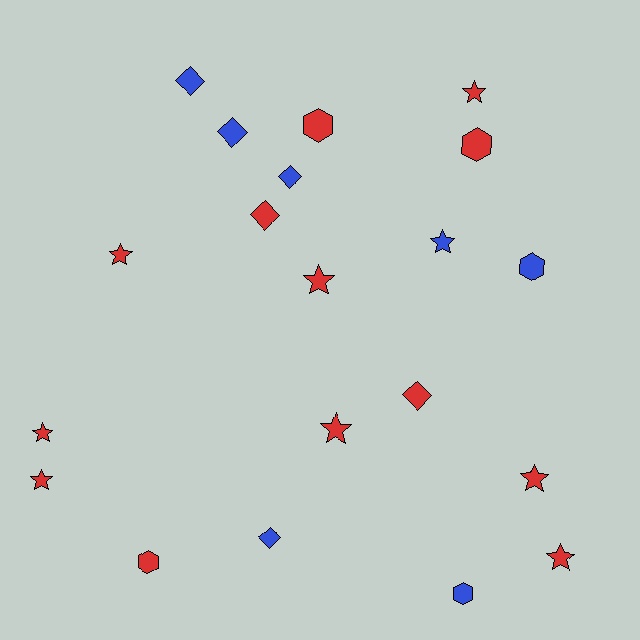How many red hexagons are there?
There are 3 red hexagons.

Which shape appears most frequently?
Star, with 9 objects.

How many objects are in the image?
There are 20 objects.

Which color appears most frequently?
Red, with 13 objects.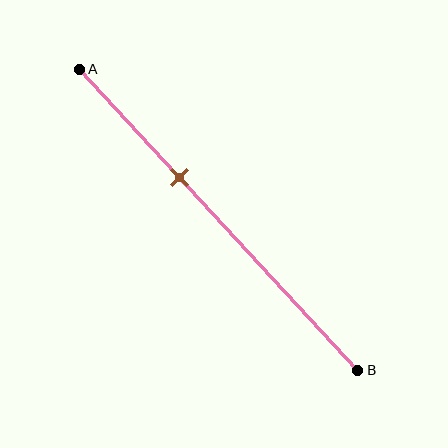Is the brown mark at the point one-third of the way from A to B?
Yes, the mark is approximately at the one-third point.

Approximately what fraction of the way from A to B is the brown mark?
The brown mark is approximately 35% of the way from A to B.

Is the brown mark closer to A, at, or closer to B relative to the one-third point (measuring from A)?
The brown mark is approximately at the one-third point of segment AB.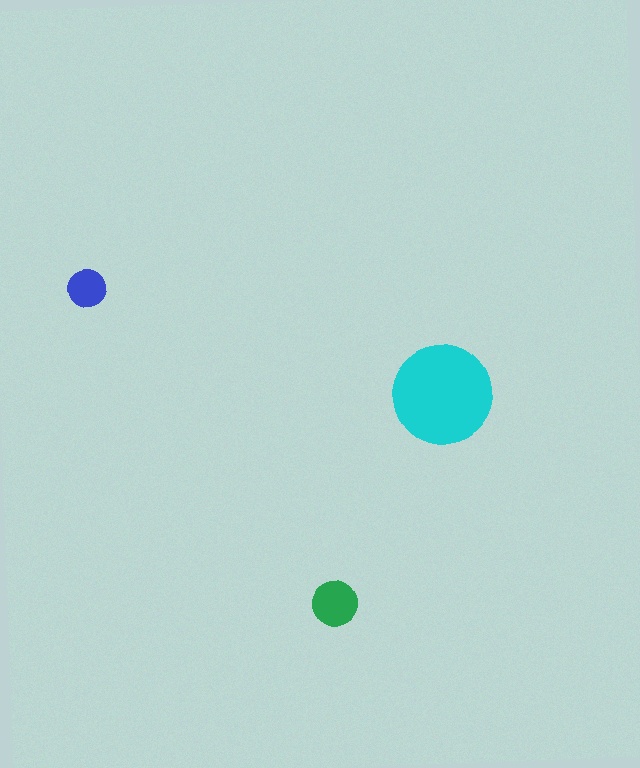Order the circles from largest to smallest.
the cyan one, the green one, the blue one.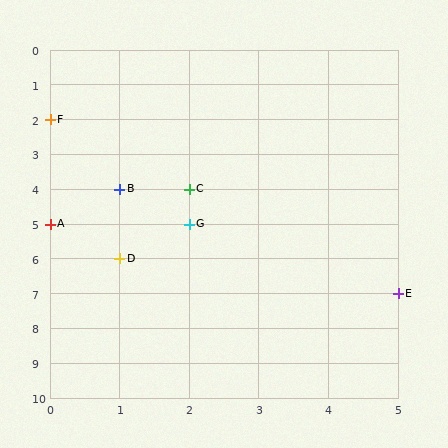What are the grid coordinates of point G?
Point G is at grid coordinates (2, 5).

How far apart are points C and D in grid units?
Points C and D are 1 column and 2 rows apart (about 2.2 grid units diagonally).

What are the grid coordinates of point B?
Point B is at grid coordinates (1, 4).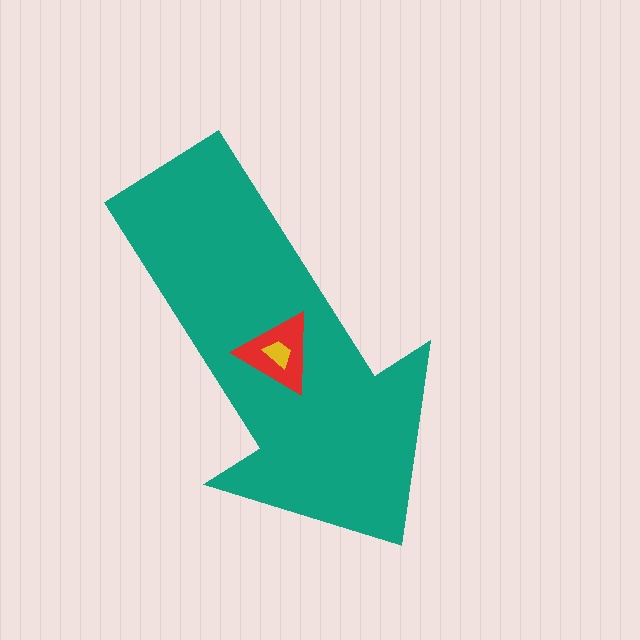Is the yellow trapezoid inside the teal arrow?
Yes.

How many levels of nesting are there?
3.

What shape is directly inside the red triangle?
The yellow trapezoid.